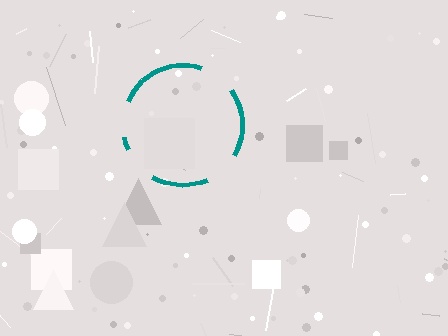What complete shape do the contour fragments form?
The contour fragments form a circle.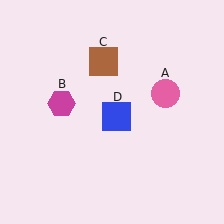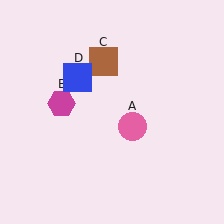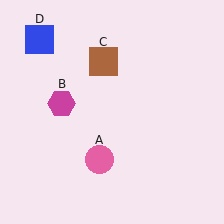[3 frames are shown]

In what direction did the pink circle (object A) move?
The pink circle (object A) moved down and to the left.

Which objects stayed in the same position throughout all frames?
Magenta hexagon (object B) and brown square (object C) remained stationary.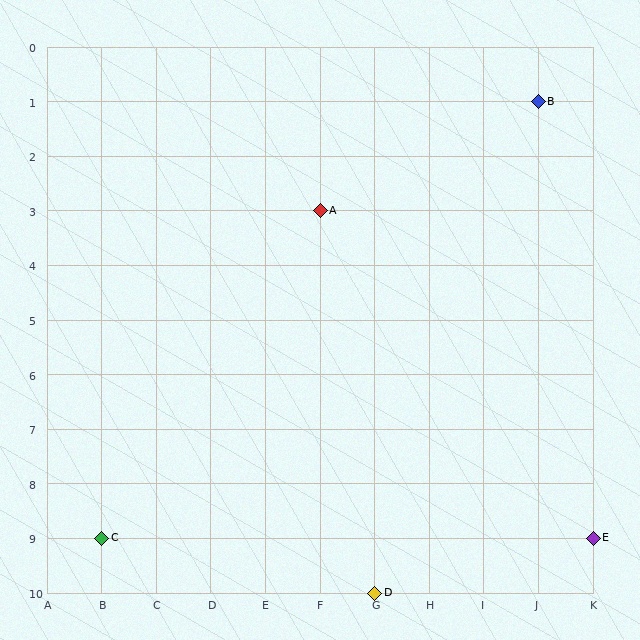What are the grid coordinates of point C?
Point C is at grid coordinates (B, 9).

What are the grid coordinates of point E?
Point E is at grid coordinates (K, 9).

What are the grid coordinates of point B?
Point B is at grid coordinates (J, 1).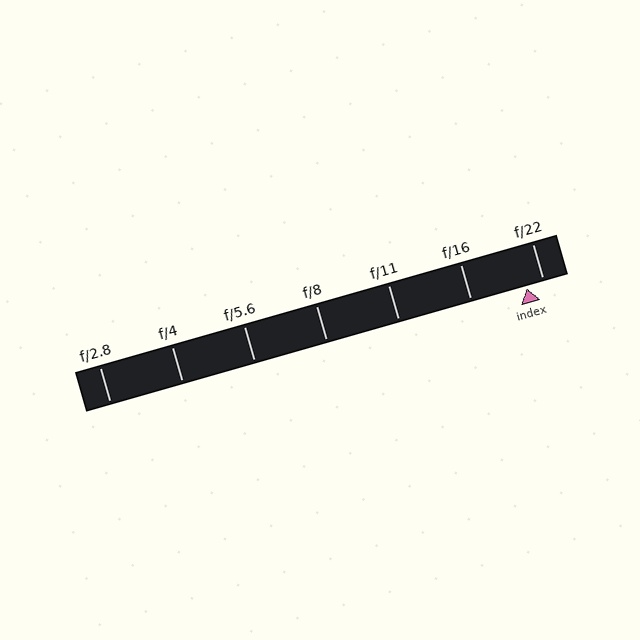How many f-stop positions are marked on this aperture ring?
There are 7 f-stop positions marked.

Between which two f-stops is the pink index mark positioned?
The index mark is between f/16 and f/22.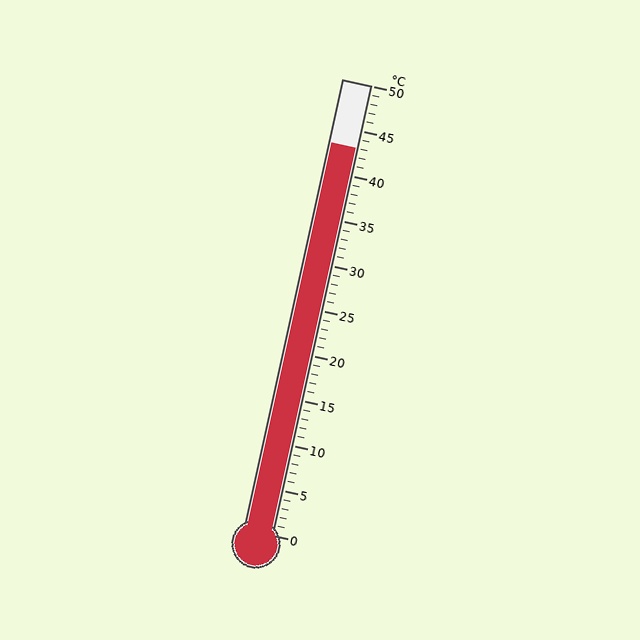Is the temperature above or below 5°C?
The temperature is above 5°C.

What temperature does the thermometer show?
The thermometer shows approximately 43°C.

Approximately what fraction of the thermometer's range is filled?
The thermometer is filled to approximately 85% of its range.